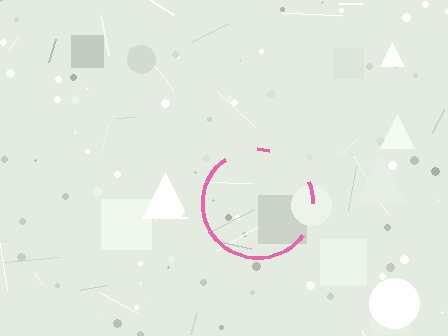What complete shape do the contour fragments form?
The contour fragments form a circle.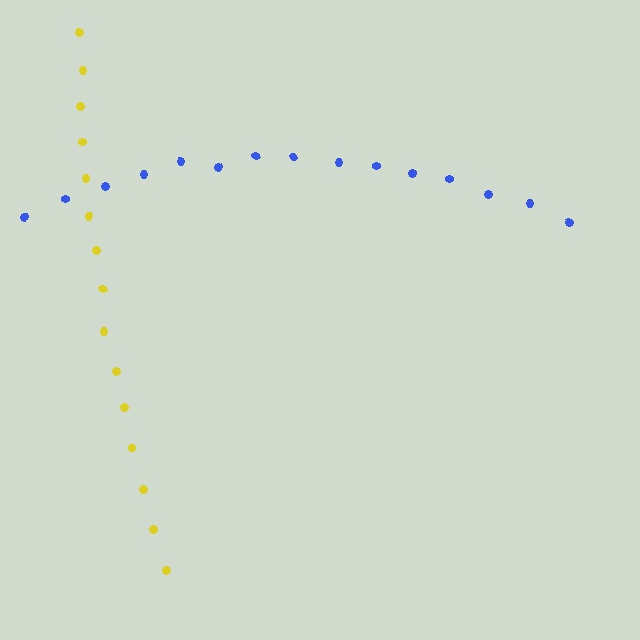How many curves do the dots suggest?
There are 2 distinct paths.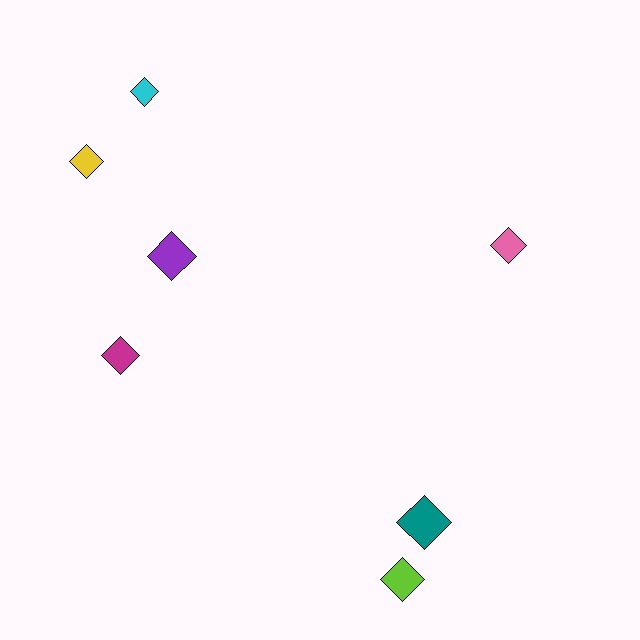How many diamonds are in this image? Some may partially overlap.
There are 7 diamonds.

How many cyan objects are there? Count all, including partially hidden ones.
There is 1 cyan object.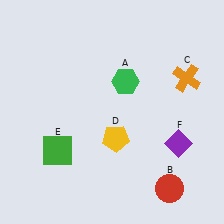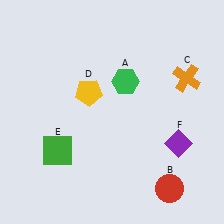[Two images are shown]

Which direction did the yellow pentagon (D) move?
The yellow pentagon (D) moved up.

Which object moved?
The yellow pentagon (D) moved up.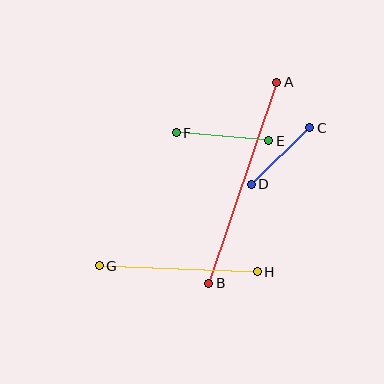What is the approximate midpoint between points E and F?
The midpoint is at approximately (223, 137) pixels.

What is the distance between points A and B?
The distance is approximately 212 pixels.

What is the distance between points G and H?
The distance is approximately 158 pixels.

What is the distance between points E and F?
The distance is approximately 93 pixels.